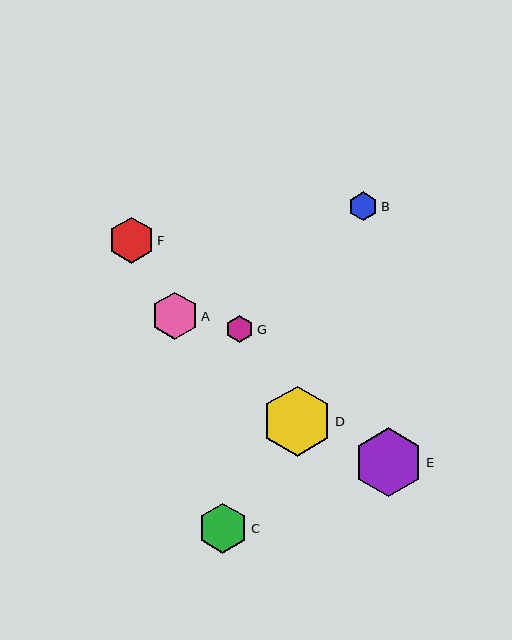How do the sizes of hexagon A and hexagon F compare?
Hexagon A and hexagon F are approximately the same size.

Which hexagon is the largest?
Hexagon D is the largest with a size of approximately 70 pixels.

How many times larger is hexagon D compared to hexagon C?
Hexagon D is approximately 1.4 times the size of hexagon C.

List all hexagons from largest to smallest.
From largest to smallest: D, E, C, A, F, B, G.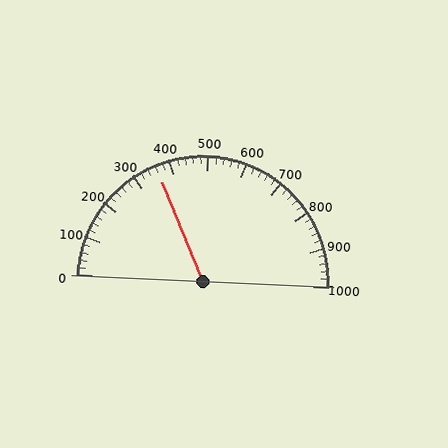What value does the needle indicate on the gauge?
The needle indicates approximately 360.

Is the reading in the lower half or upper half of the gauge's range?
The reading is in the lower half of the range (0 to 1000).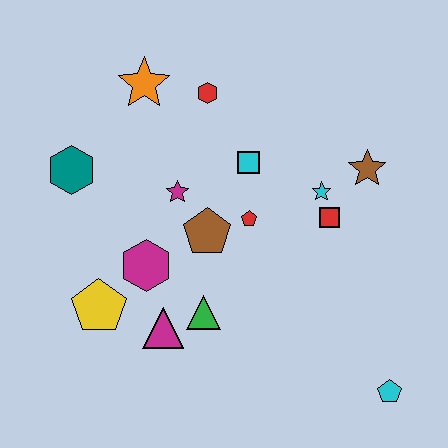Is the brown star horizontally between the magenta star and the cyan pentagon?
Yes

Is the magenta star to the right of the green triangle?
No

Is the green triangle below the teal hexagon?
Yes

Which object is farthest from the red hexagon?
The cyan pentagon is farthest from the red hexagon.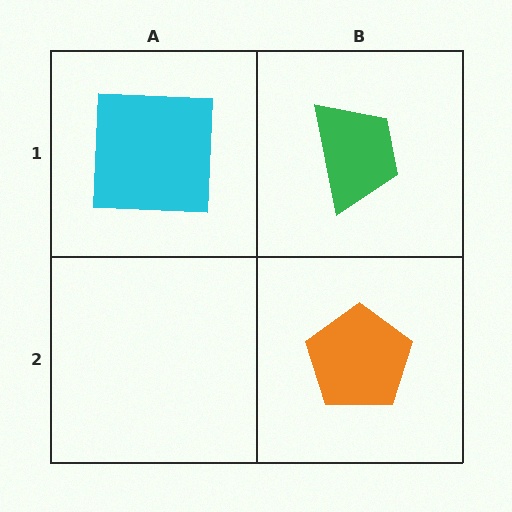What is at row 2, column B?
An orange pentagon.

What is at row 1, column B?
A green trapezoid.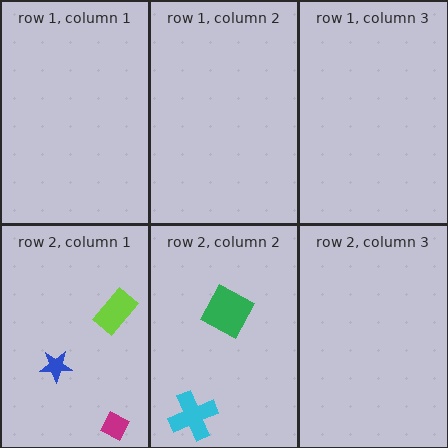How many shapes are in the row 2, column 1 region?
3.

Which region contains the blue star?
The row 2, column 1 region.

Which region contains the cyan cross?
The row 2, column 2 region.